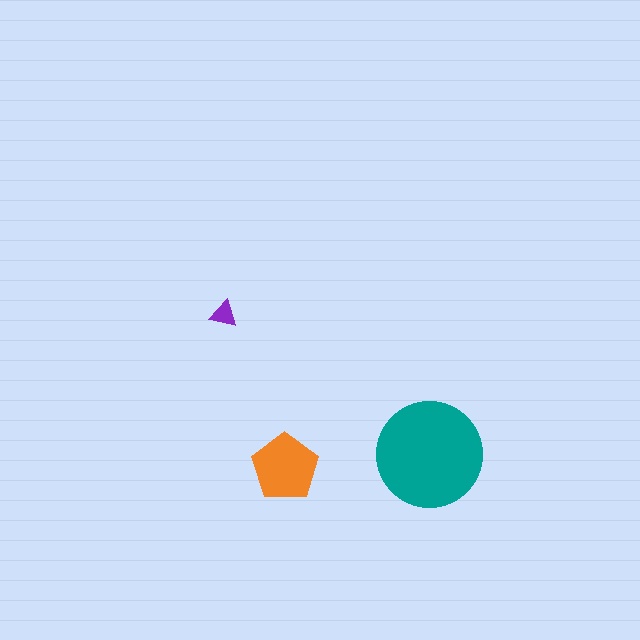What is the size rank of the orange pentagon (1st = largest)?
2nd.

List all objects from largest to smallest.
The teal circle, the orange pentagon, the purple triangle.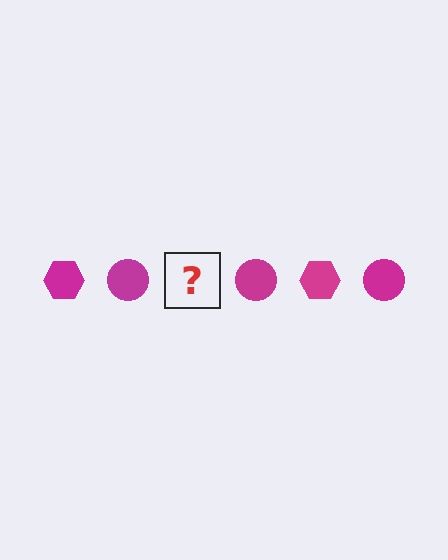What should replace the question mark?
The question mark should be replaced with a magenta hexagon.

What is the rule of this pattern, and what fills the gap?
The rule is that the pattern cycles through hexagon, circle shapes in magenta. The gap should be filled with a magenta hexagon.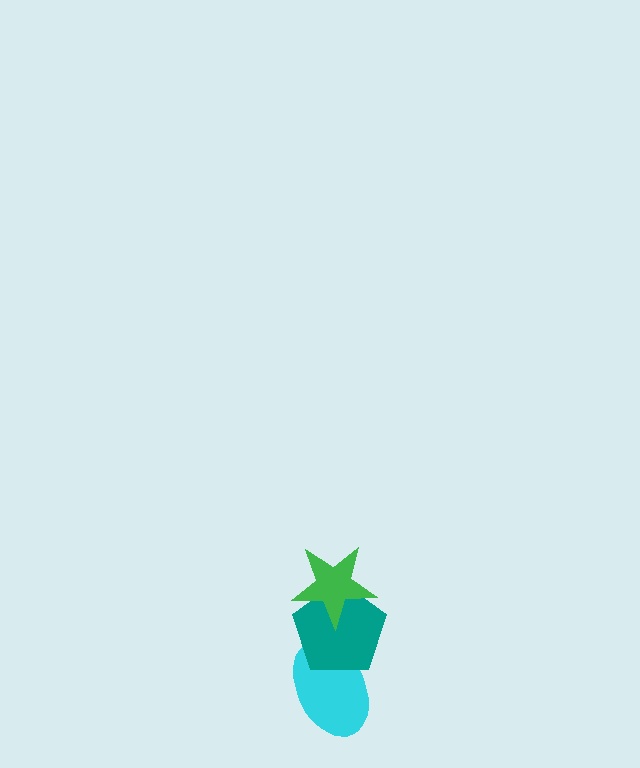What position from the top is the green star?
The green star is 1st from the top.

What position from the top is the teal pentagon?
The teal pentagon is 2nd from the top.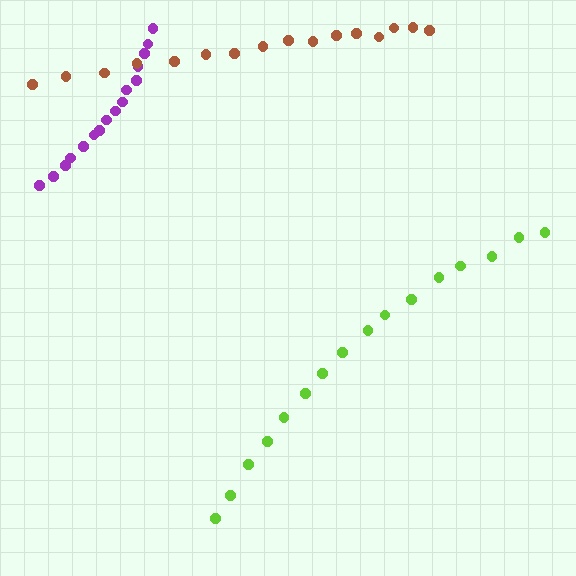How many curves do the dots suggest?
There are 3 distinct paths.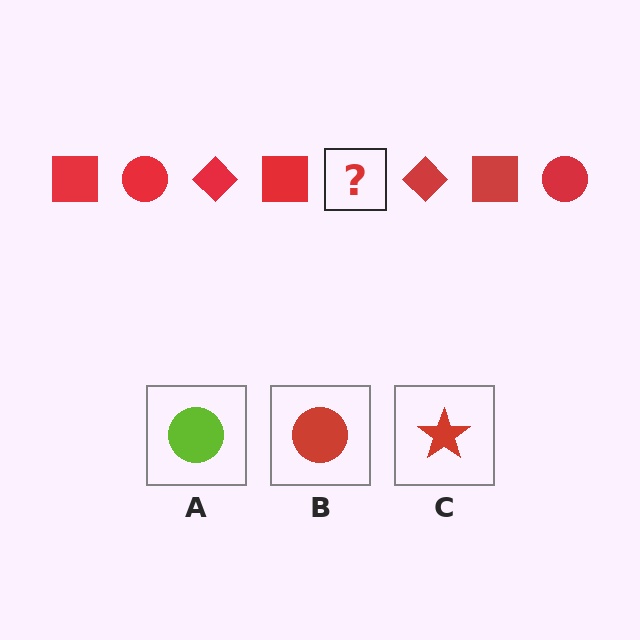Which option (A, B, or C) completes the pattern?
B.